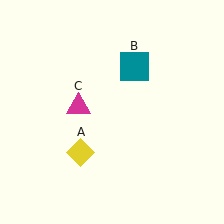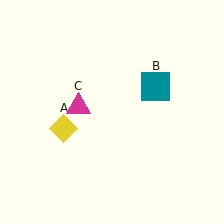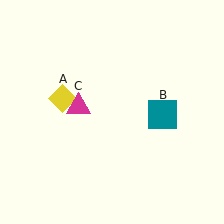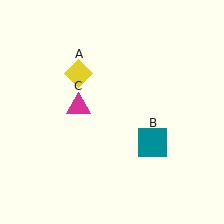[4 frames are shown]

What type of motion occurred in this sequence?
The yellow diamond (object A), teal square (object B) rotated clockwise around the center of the scene.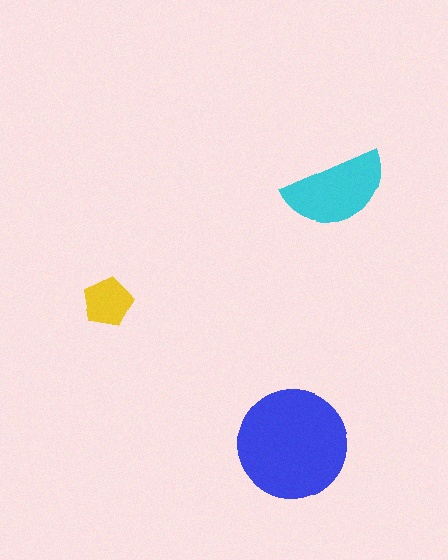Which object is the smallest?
The yellow pentagon.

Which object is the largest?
The blue circle.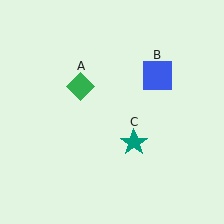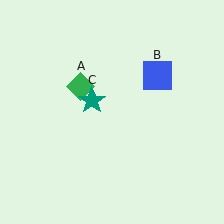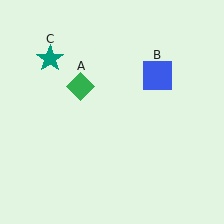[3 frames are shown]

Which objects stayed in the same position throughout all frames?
Green diamond (object A) and blue square (object B) remained stationary.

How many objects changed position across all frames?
1 object changed position: teal star (object C).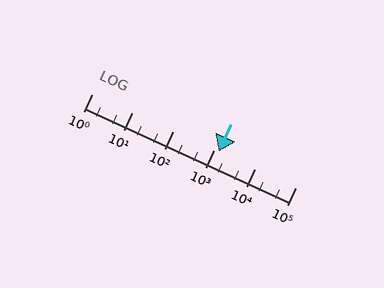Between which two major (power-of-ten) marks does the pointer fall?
The pointer is between 1000 and 10000.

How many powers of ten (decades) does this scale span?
The scale spans 5 decades, from 1 to 100000.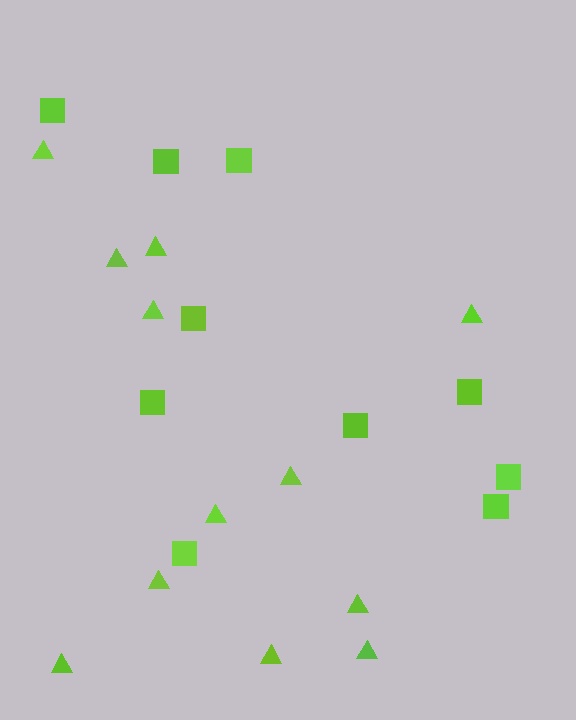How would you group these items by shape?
There are 2 groups: one group of triangles (12) and one group of squares (10).